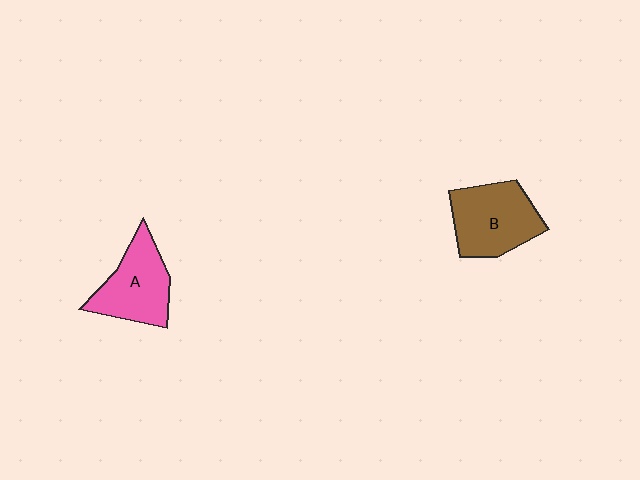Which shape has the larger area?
Shape B (brown).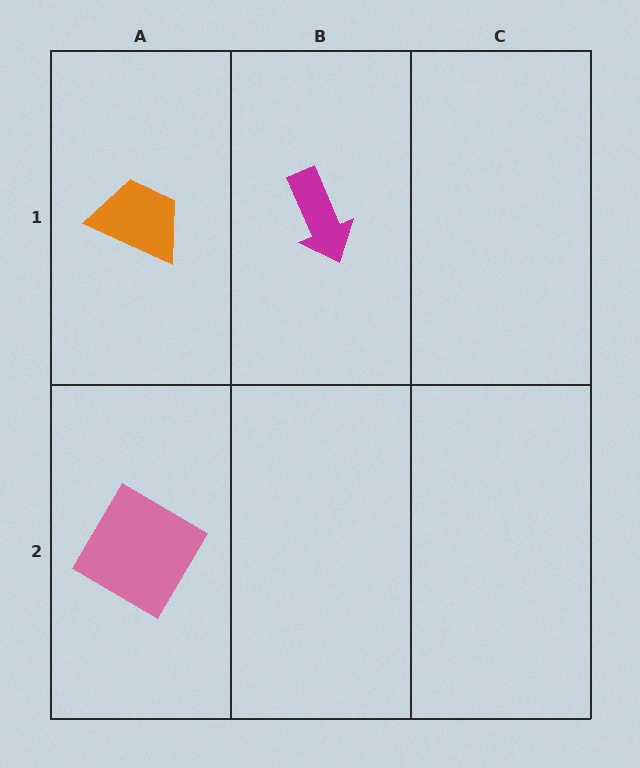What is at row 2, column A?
A pink diamond.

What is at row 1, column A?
An orange trapezoid.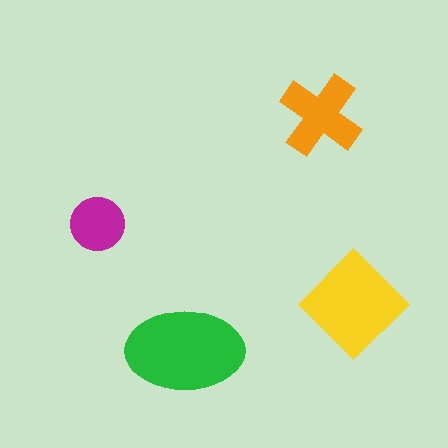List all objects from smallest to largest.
The magenta circle, the orange cross, the yellow diamond, the green ellipse.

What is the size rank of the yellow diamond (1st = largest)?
2nd.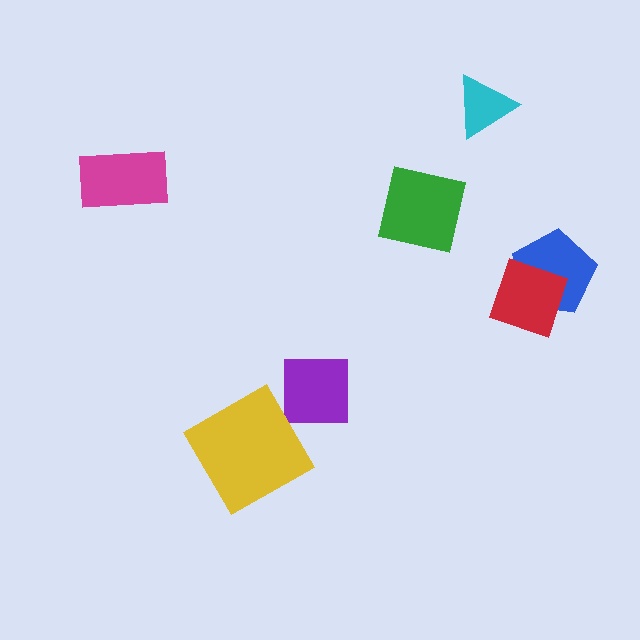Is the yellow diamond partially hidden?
No, no other shape covers it.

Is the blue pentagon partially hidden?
Yes, it is partially covered by another shape.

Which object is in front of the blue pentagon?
The red diamond is in front of the blue pentagon.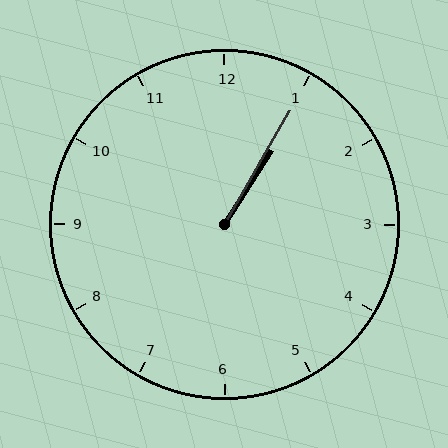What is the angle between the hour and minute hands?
Approximately 2 degrees.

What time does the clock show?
1:05.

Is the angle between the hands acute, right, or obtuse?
It is acute.